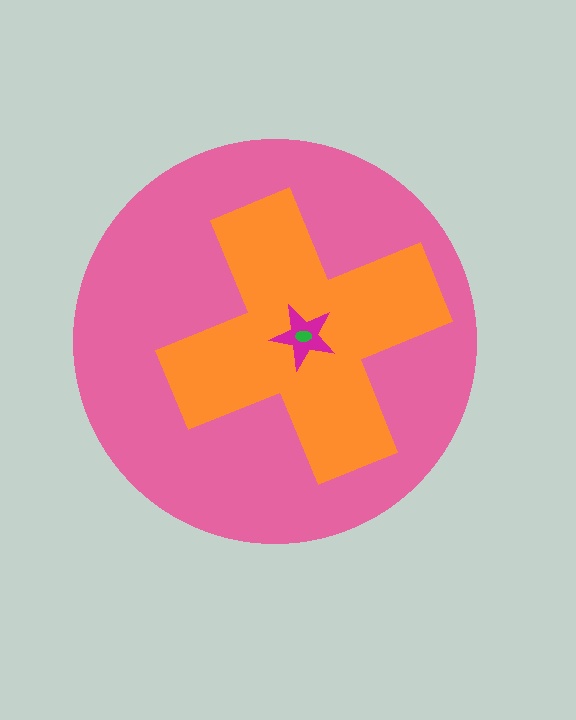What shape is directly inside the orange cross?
The magenta star.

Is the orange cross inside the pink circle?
Yes.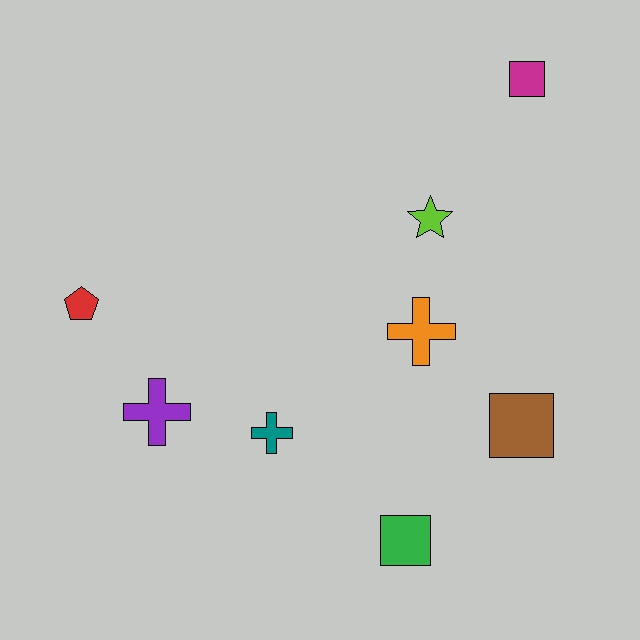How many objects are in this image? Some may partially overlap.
There are 8 objects.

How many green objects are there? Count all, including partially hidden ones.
There is 1 green object.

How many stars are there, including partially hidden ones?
There is 1 star.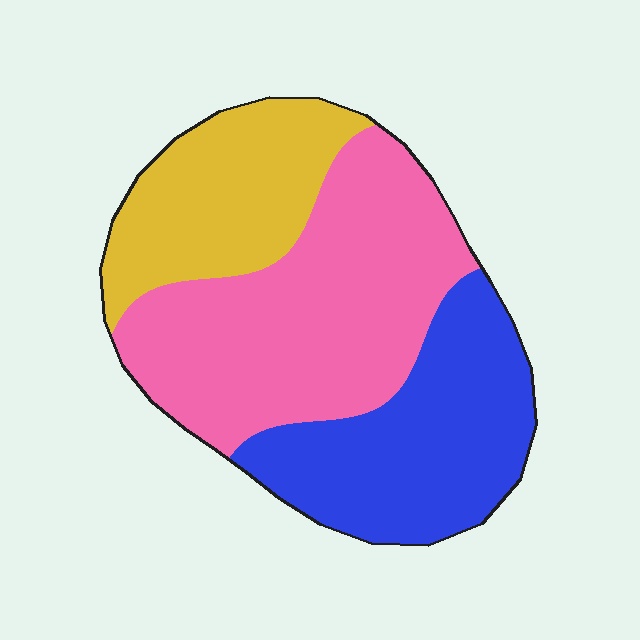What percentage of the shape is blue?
Blue takes up between a sixth and a third of the shape.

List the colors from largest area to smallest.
From largest to smallest: pink, blue, yellow.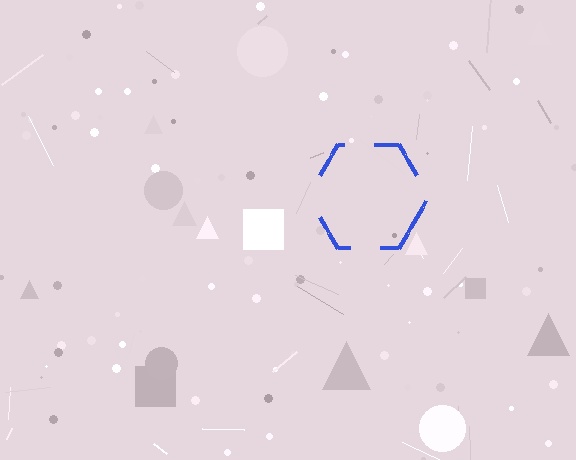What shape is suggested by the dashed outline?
The dashed outline suggests a hexagon.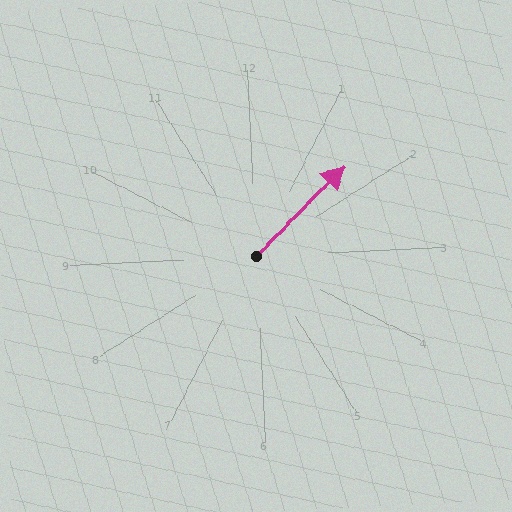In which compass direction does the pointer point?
Northeast.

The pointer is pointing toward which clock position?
Roughly 2 o'clock.